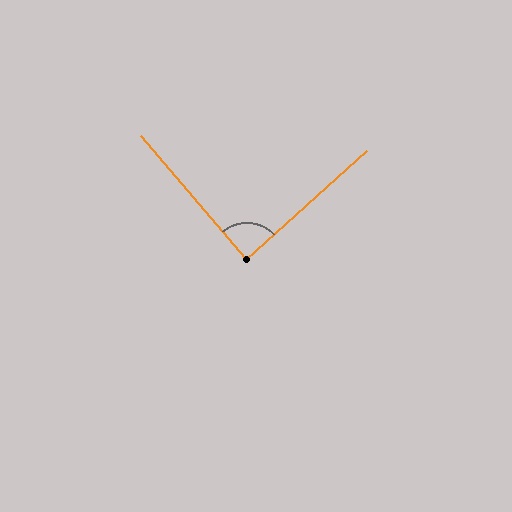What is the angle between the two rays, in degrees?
Approximately 88 degrees.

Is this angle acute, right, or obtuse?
It is approximately a right angle.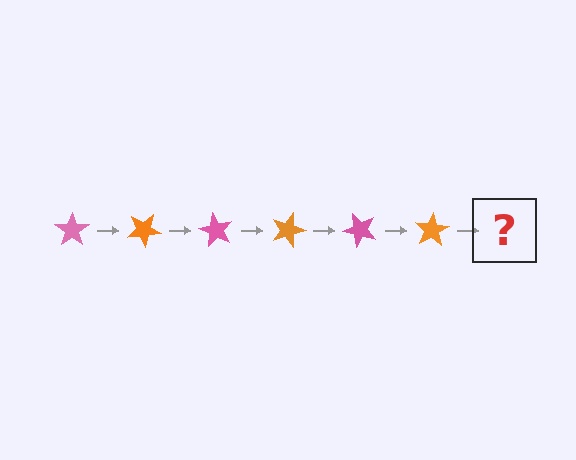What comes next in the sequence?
The next element should be a pink star, rotated 180 degrees from the start.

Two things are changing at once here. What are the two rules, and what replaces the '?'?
The two rules are that it rotates 30 degrees each step and the color cycles through pink and orange. The '?' should be a pink star, rotated 180 degrees from the start.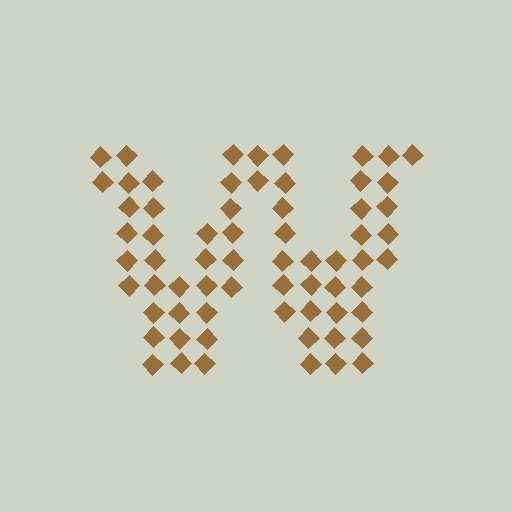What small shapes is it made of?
It is made of small diamonds.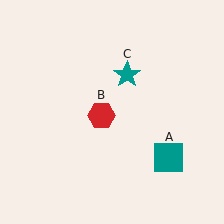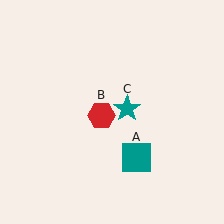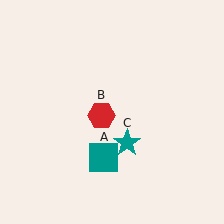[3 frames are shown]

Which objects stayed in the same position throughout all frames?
Red hexagon (object B) remained stationary.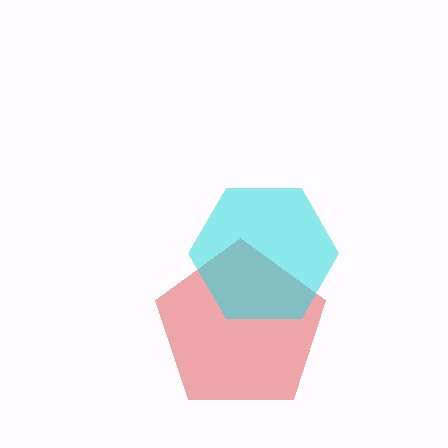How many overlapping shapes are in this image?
There are 2 overlapping shapes in the image.